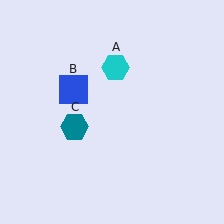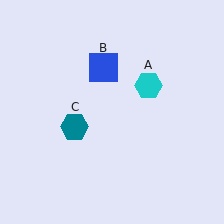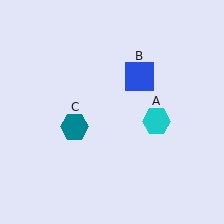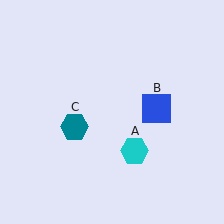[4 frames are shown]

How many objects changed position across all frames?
2 objects changed position: cyan hexagon (object A), blue square (object B).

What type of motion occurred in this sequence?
The cyan hexagon (object A), blue square (object B) rotated clockwise around the center of the scene.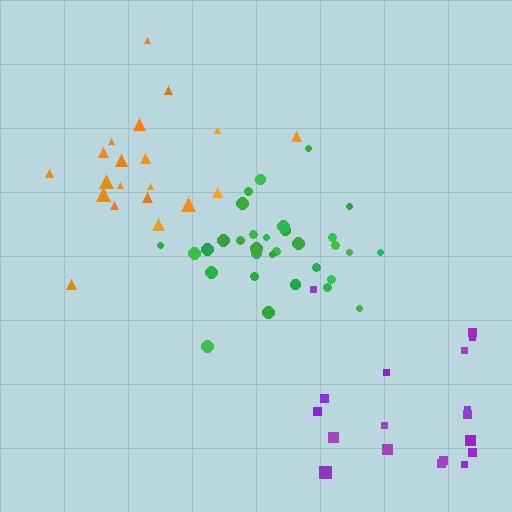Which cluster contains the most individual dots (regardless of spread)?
Green (32).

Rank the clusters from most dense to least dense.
green, orange, purple.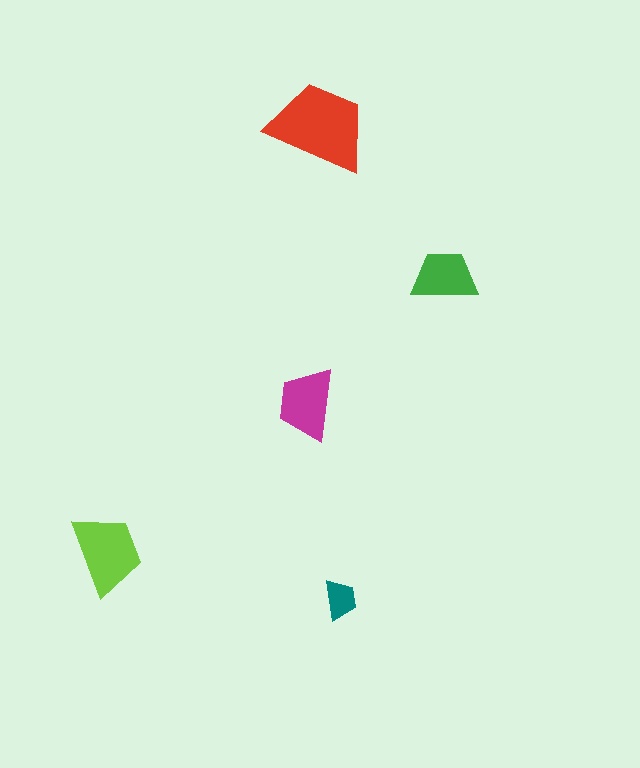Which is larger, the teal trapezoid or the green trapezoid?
The green one.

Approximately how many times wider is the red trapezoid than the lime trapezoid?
About 1.5 times wider.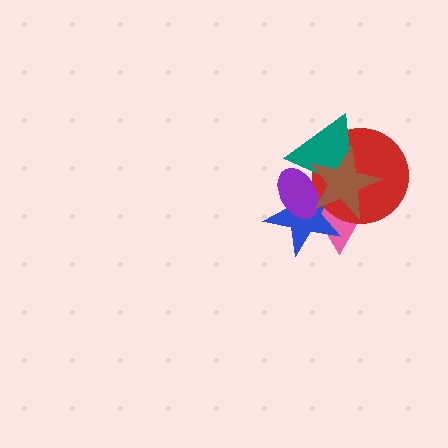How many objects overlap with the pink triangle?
5 objects overlap with the pink triangle.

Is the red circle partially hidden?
Yes, it is partially covered by another shape.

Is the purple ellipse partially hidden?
Yes, it is partially covered by another shape.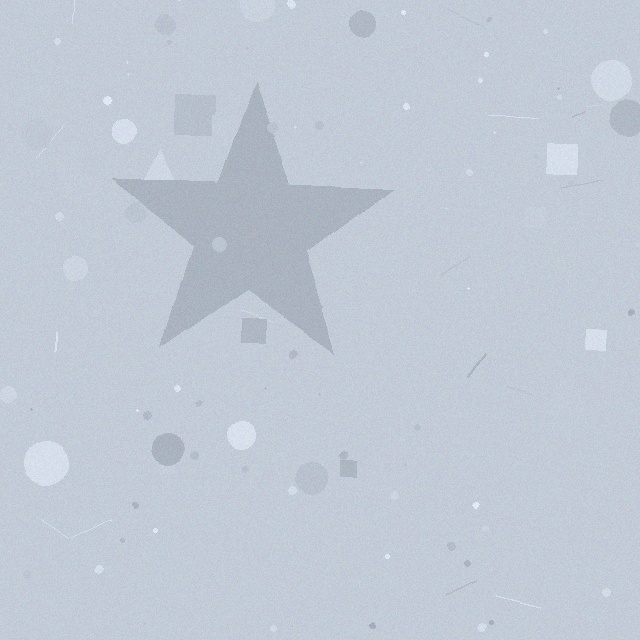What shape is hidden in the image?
A star is hidden in the image.